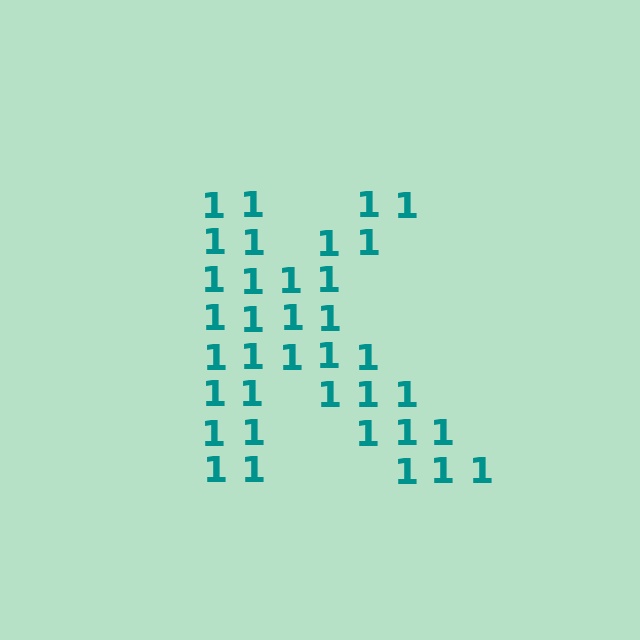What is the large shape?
The large shape is the letter K.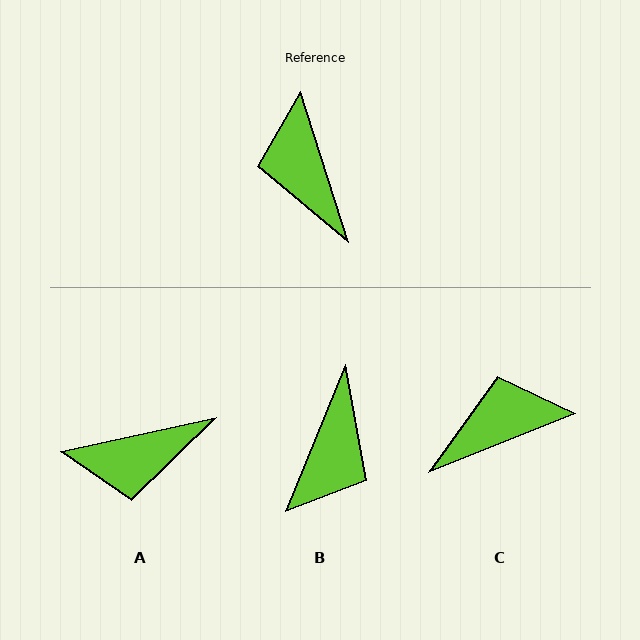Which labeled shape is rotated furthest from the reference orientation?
B, about 140 degrees away.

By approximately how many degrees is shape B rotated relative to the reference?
Approximately 140 degrees counter-clockwise.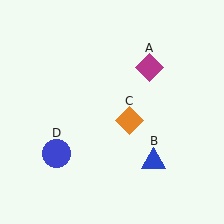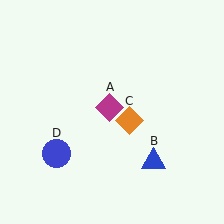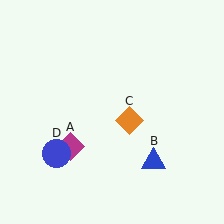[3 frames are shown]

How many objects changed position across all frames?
1 object changed position: magenta diamond (object A).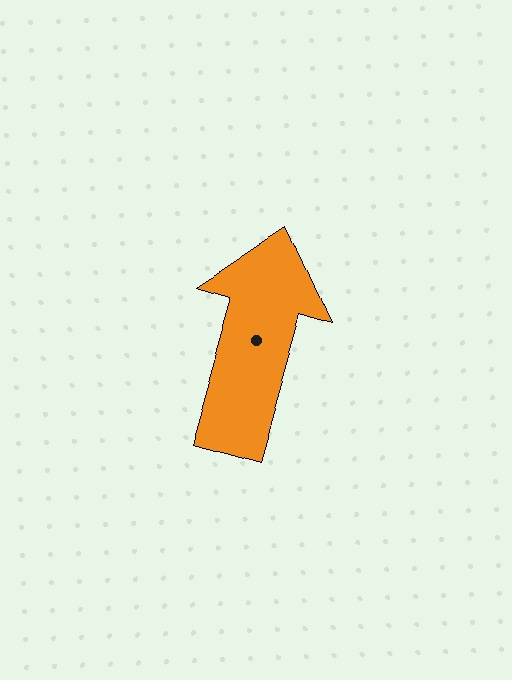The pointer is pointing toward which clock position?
Roughly 1 o'clock.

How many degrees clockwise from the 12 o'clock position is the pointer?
Approximately 16 degrees.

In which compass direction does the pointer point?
North.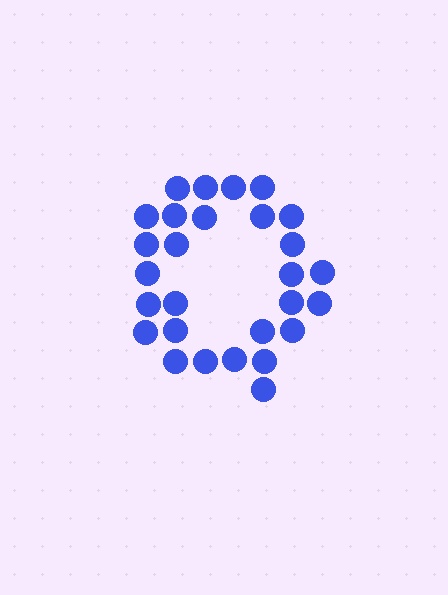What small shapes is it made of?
It is made of small circles.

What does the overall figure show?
The overall figure shows the letter Q.